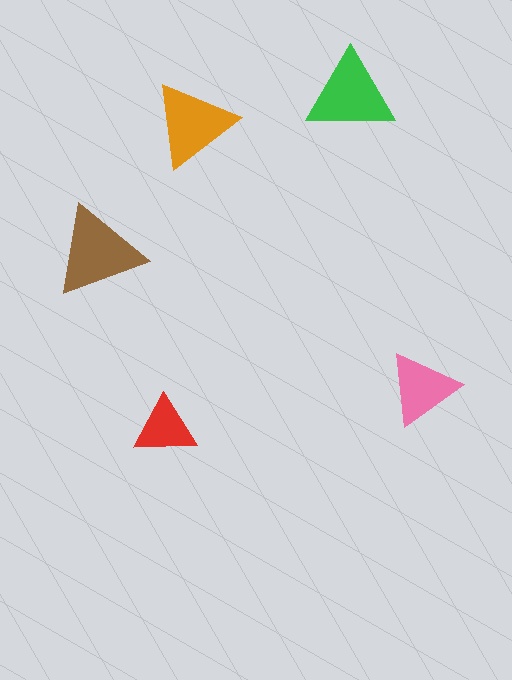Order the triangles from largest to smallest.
the brown one, the green one, the orange one, the pink one, the red one.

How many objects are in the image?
There are 5 objects in the image.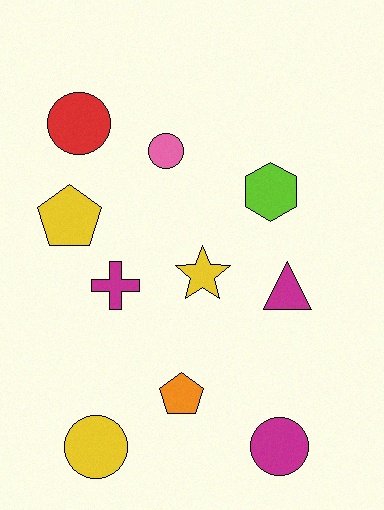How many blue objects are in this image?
There are no blue objects.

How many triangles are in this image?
There is 1 triangle.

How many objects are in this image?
There are 10 objects.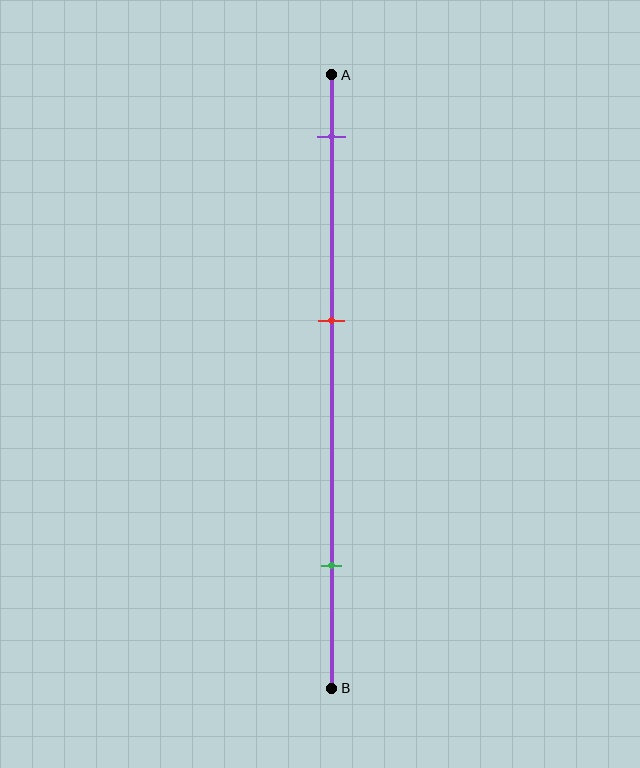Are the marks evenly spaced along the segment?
Yes, the marks are approximately evenly spaced.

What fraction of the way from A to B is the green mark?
The green mark is approximately 80% (0.8) of the way from A to B.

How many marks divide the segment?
There are 3 marks dividing the segment.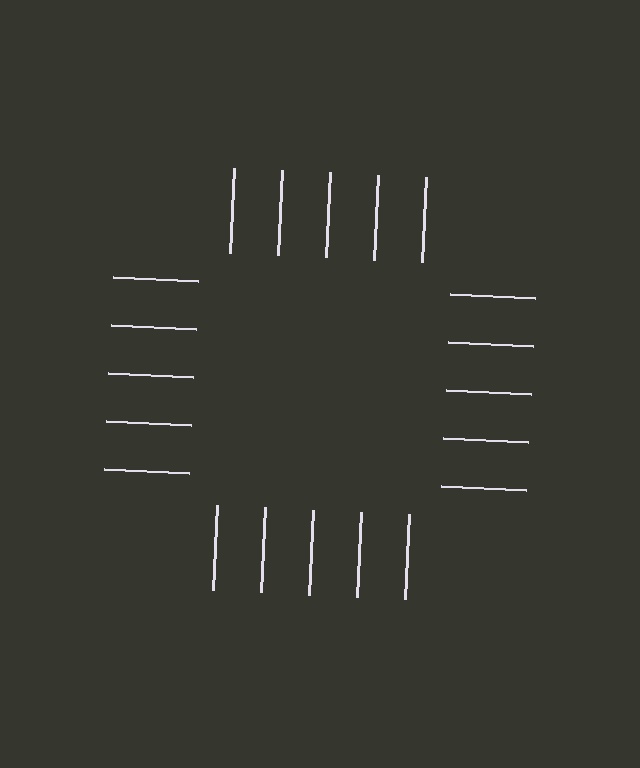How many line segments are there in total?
20 — 5 along each of the 4 edges.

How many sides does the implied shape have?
4 sides — the line-ends trace a square.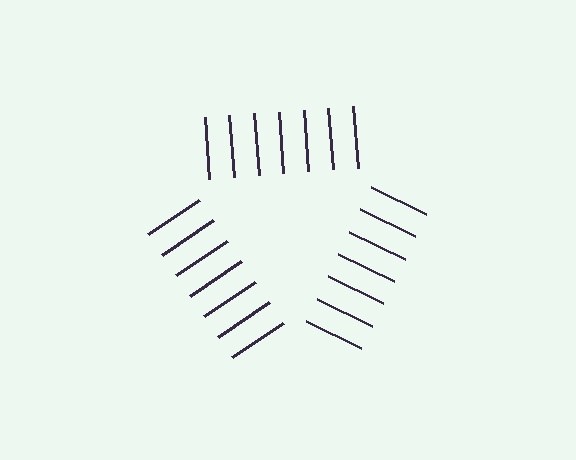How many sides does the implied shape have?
3 sides — the line-ends trace a triangle.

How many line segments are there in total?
21 — 7 along each of the 3 edges.